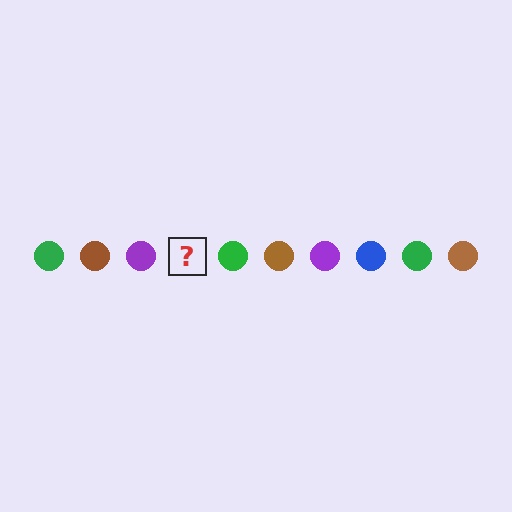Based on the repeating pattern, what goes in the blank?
The blank should be a blue circle.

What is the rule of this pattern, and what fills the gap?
The rule is that the pattern cycles through green, brown, purple, blue circles. The gap should be filled with a blue circle.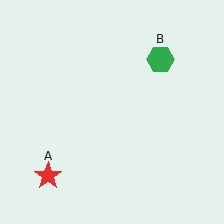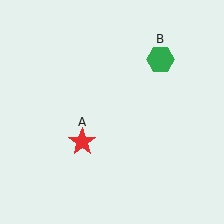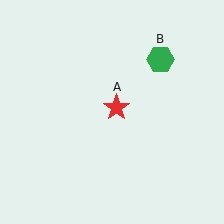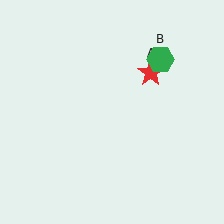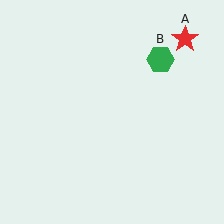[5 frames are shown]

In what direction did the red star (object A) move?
The red star (object A) moved up and to the right.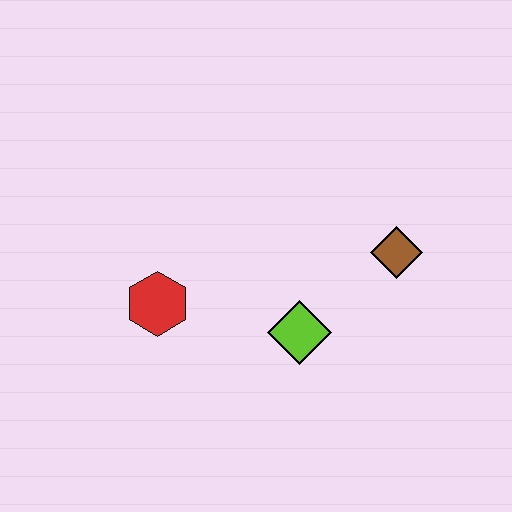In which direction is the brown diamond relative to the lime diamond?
The brown diamond is to the right of the lime diamond.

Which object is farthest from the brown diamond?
The red hexagon is farthest from the brown diamond.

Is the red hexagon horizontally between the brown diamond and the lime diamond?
No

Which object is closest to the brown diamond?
The lime diamond is closest to the brown diamond.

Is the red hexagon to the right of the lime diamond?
No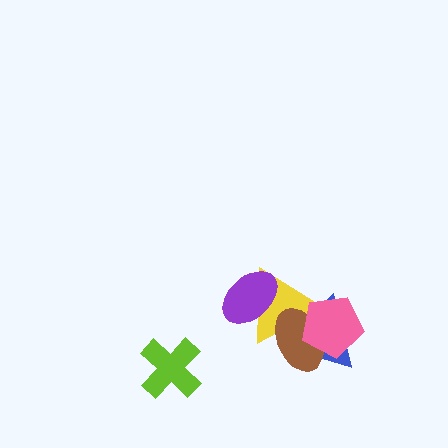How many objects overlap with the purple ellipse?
1 object overlaps with the purple ellipse.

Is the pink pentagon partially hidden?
No, no other shape covers it.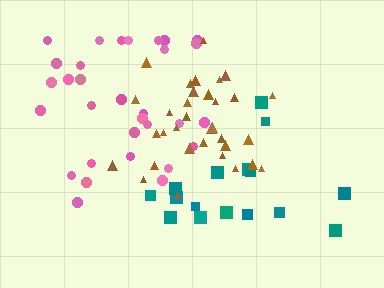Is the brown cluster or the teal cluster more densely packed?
Brown.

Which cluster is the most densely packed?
Brown.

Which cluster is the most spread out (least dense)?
Teal.